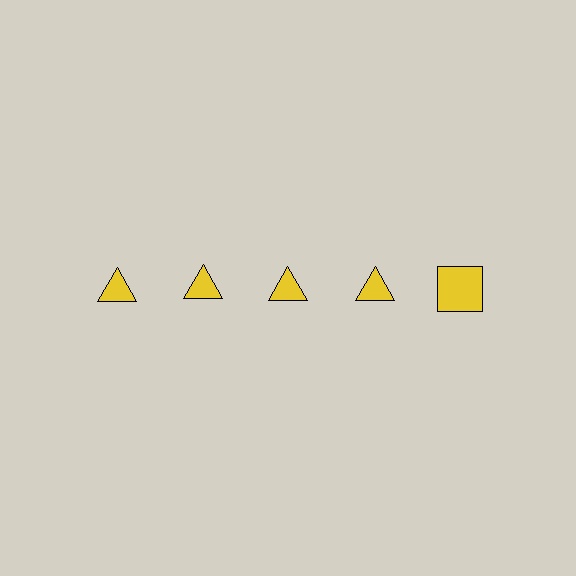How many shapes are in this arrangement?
There are 5 shapes arranged in a grid pattern.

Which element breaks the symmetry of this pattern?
The yellow square in the top row, rightmost column breaks the symmetry. All other shapes are yellow triangles.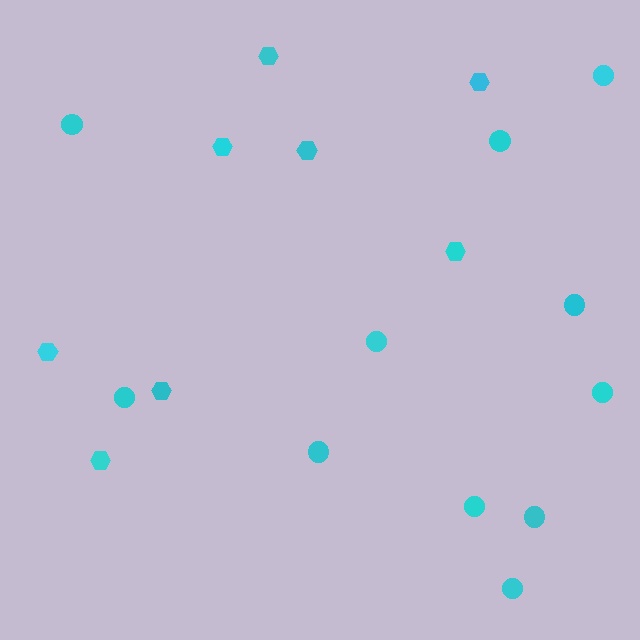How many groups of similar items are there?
There are 2 groups: one group of hexagons (8) and one group of circles (11).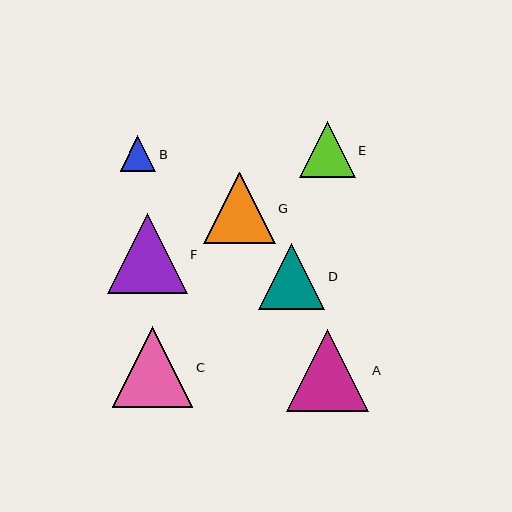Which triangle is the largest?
Triangle A is the largest with a size of approximately 83 pixels.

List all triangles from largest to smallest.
From largest to smallest: A, C, F, G, D, E, B.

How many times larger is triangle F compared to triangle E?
Triangle F is approximately 1.4 times the size of triangle E.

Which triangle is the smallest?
Triangle B is the smallest with a size of approximately 36 pixels.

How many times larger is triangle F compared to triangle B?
Triangle F is approximately 2.2 times the size of triangle B.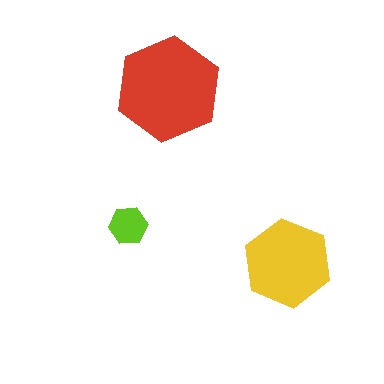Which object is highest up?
The red hexagon is topmost.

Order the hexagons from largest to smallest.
the red one, the yellow one, the lime one.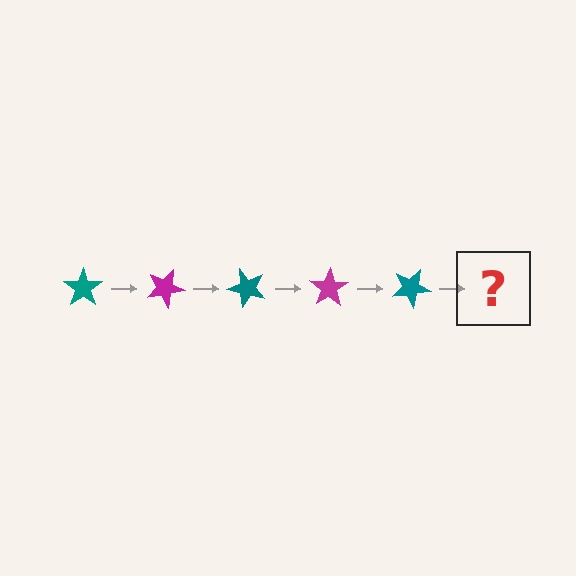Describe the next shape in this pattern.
It should be a magenta star, rotated 125 degrees from the start.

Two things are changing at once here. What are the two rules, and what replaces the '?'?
The two rules are that it rotates 25 degrees each step and the color cycles through teal and magenta. The '?' should be a magenta star, rotated 125 degrees from the start.